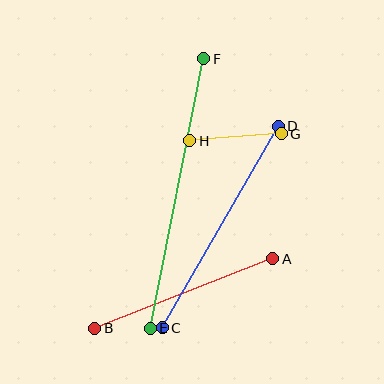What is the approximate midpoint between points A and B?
The midpoint is at approximately (184, 293) pixels.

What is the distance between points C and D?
The distance is approximately 233 pixels.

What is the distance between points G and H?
The distance is approximately 92 pixels.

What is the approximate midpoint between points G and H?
The midpoint is at approximately (236, 137) pixels.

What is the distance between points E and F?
The distance is approximately 275 pixels.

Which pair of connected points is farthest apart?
Points E and F are farthest apart.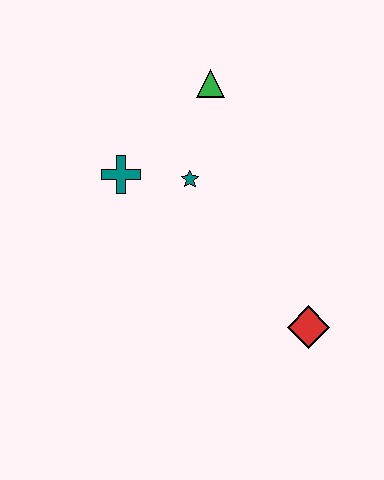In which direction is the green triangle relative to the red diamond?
The green triangle is above the red diamond.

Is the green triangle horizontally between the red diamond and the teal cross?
Yes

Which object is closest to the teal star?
The teal cross is closest to the teal star.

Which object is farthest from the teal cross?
The red diamond is farthest from the teal cross.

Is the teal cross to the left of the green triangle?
Yes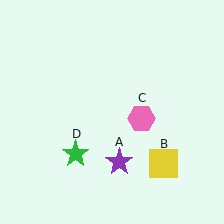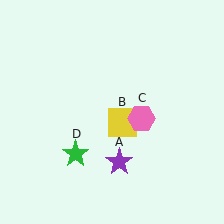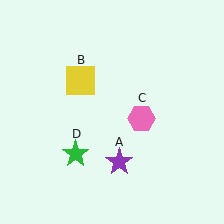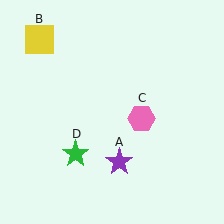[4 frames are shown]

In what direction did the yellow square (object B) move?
The yellow square (object B) moved up and to the left.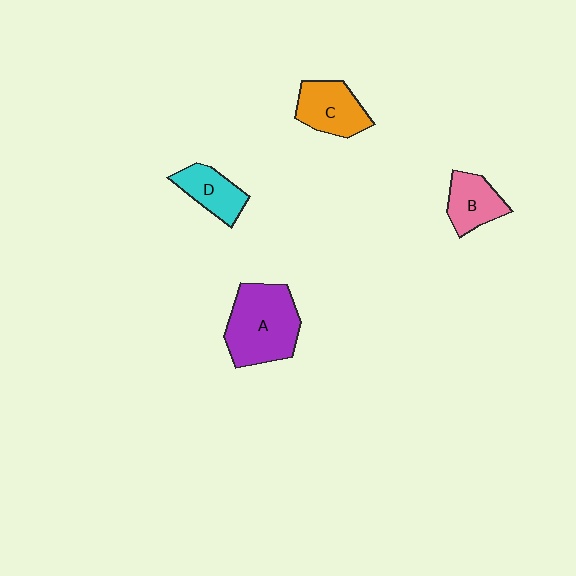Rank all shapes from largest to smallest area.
From largest to smallest: A (purple), C (orange), B (pink), D (cyan).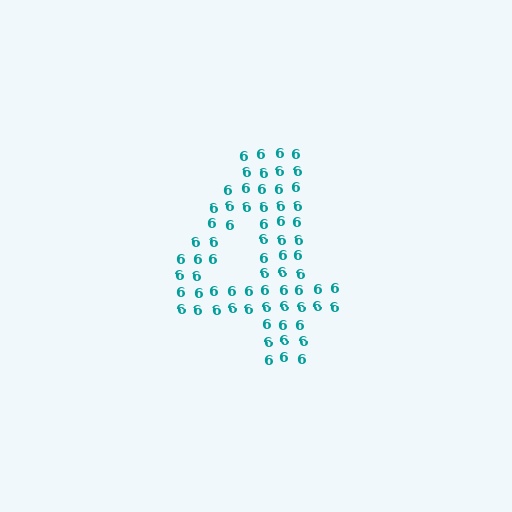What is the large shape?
The large shape is the digit 4.